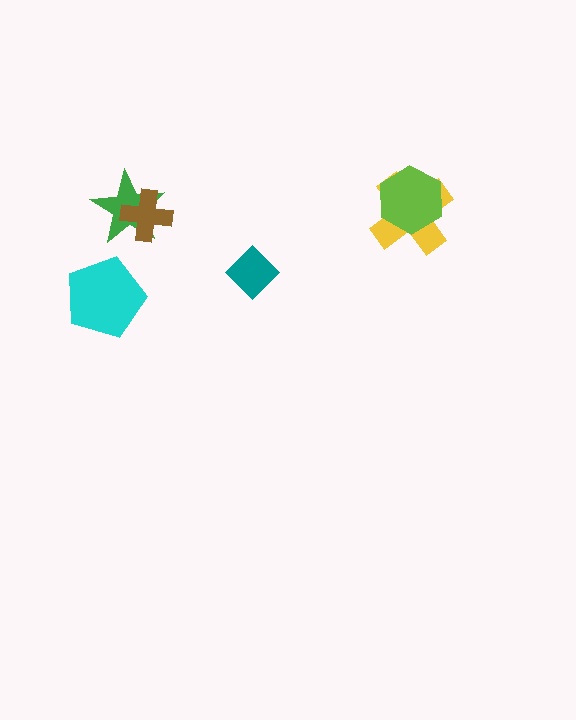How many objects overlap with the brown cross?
1 object overlaps with the brown cross.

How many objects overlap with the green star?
1 object overlaps with the green star.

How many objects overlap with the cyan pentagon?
0 objects overlap with the cyan pentagon.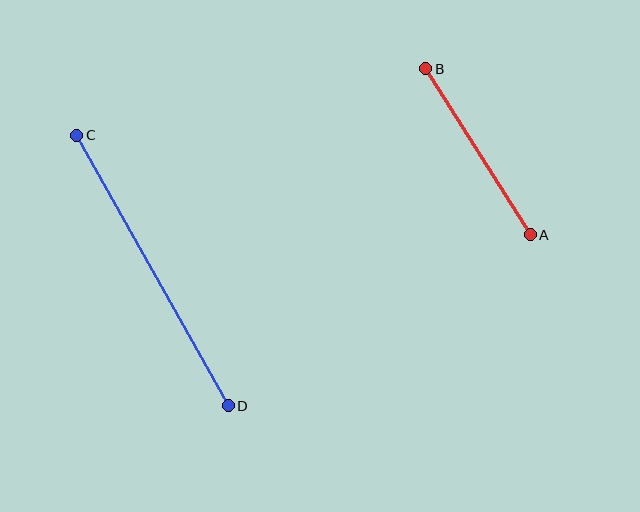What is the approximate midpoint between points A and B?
The midpoint is at approximately (478, 152) pixels.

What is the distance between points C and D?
The distance is approximately 310 pixels.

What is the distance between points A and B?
The distance is approximately 196 pixels.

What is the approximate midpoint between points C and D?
The midpoint is at approximately (153, 271) pixels.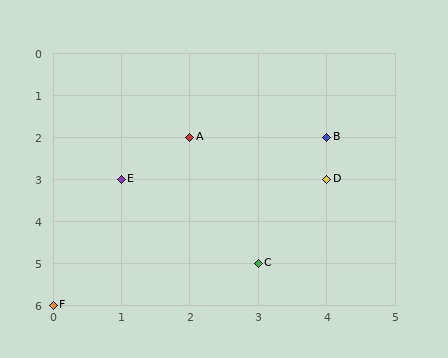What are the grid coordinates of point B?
Point B is at grid coordinates (4, 2).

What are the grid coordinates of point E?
Point E is at grid coordinates (1, 3).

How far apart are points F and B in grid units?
Points F and B are 4 columns and 4 rows apart (about 5.7 grid units diagonally).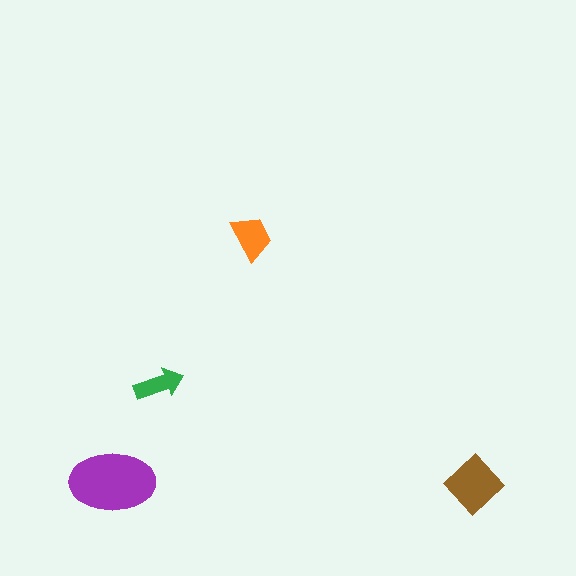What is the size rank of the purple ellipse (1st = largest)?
1st.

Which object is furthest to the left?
The purple ellipse is leftmost.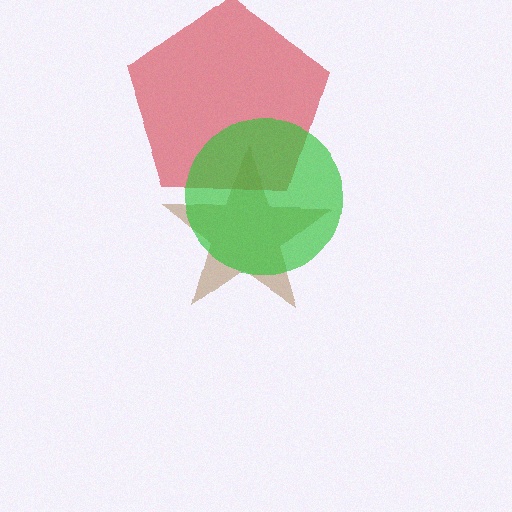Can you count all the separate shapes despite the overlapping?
Yes, there are 3 separate shapes.